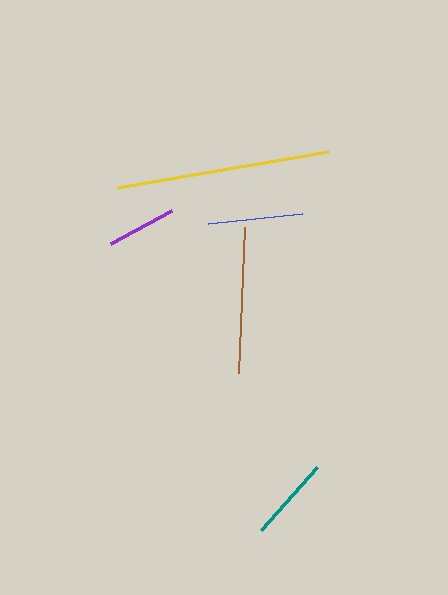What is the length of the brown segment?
The brown segment is approximately 146 pixels long.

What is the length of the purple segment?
The purple segment is approximately 69 pixels long.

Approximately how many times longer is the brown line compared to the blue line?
The brown line is approximately 1.5 times the length of the blue line.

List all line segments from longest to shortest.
From longest to shortest: yellow, brown, blue, teal, purple.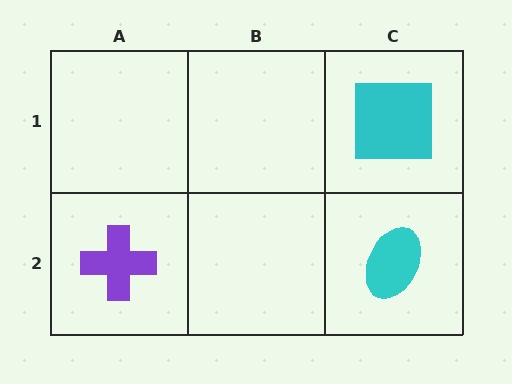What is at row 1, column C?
A cyan square.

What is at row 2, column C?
A cyan ellipse.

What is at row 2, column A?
A purple cross.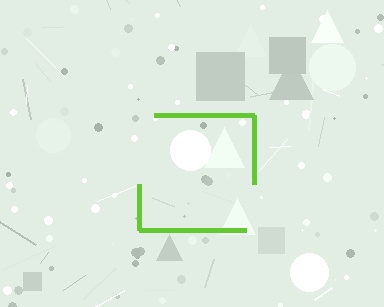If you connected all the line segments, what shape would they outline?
They would outline a square.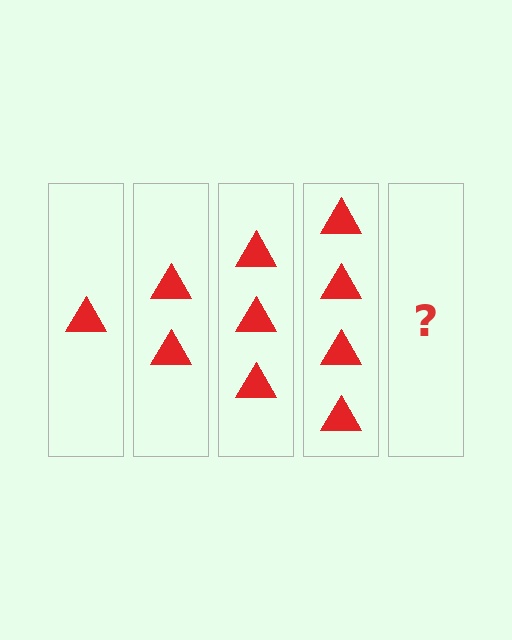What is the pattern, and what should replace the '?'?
The pattern is that each step adds one more triangle. The '?' should be 5 triangles.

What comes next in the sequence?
The next element should be 5 triangles.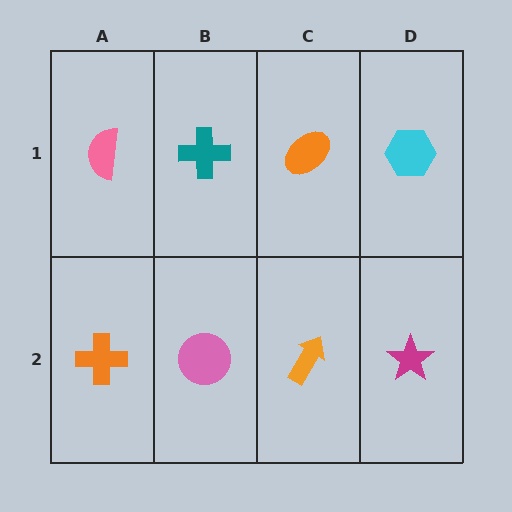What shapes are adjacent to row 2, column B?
A teal cross (row 1, column B), an orange cross (row 2, column A), an orange arrow (row 2, column C).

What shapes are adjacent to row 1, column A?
An orange cross (row 2, column A), a teal cross (row 1, column B).